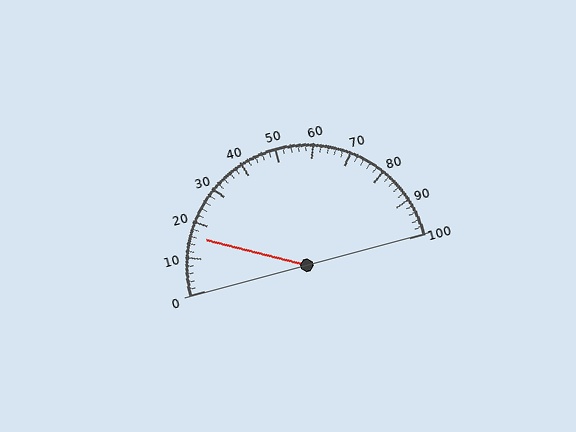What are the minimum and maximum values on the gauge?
The gauge ranges from 0 to 100.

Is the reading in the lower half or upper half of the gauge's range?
The reading is in the lower half of the range (0 to 100).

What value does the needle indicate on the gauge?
The needle indicates approximately 16.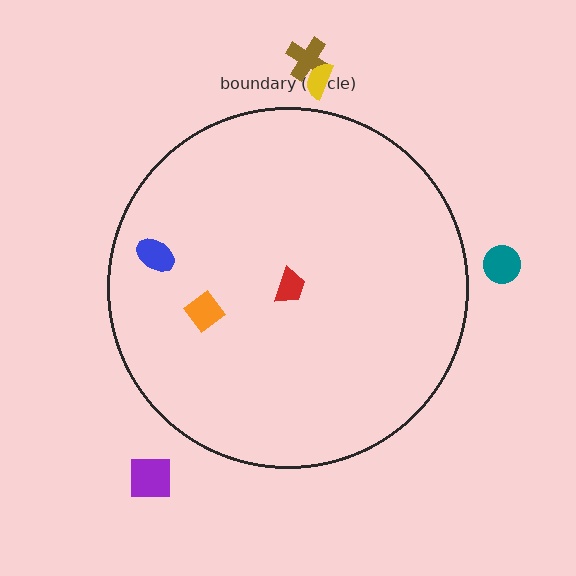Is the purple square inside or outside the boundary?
Outside.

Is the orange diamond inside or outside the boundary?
Inside.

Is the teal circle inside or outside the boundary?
Outside.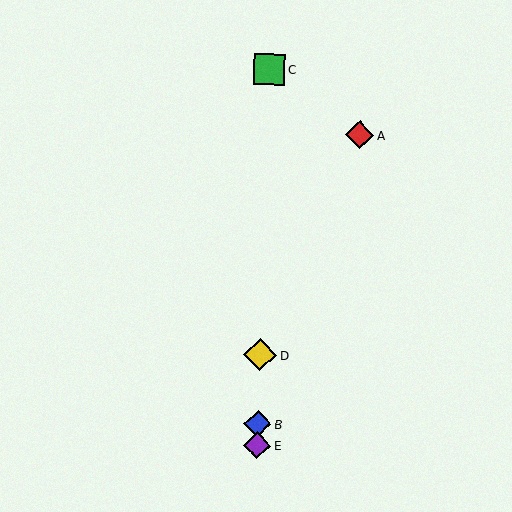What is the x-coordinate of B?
Object B is at x≈258.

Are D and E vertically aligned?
Yes, both are at x≈260.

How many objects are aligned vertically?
4 objects (B, C, D, E) are aligned vertically.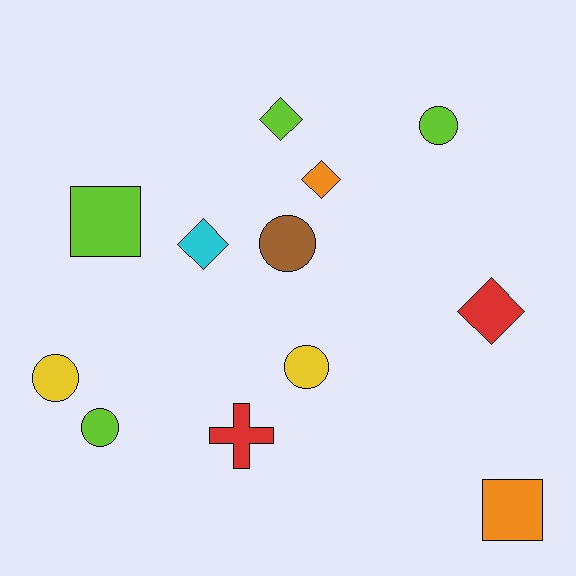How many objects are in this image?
There are 12 objects.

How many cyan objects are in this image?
There is 1 cyan object.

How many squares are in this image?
There are 2 squares.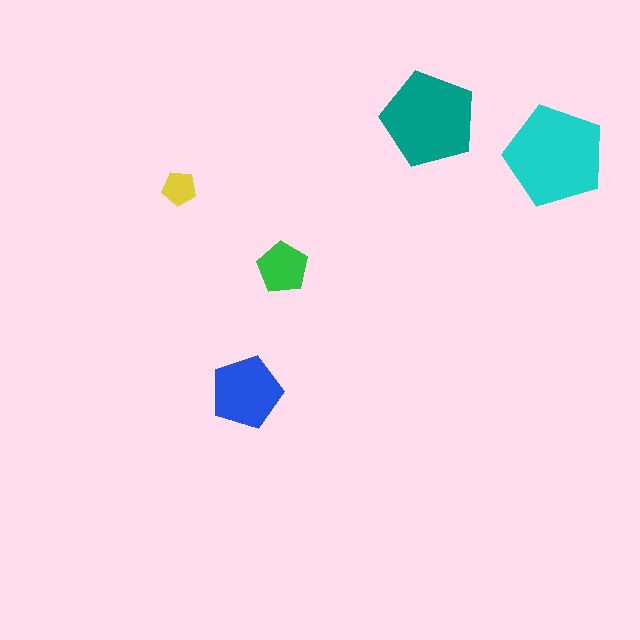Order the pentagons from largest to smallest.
the cyan one, the teal one, the blue one, the green one, the yellow one.